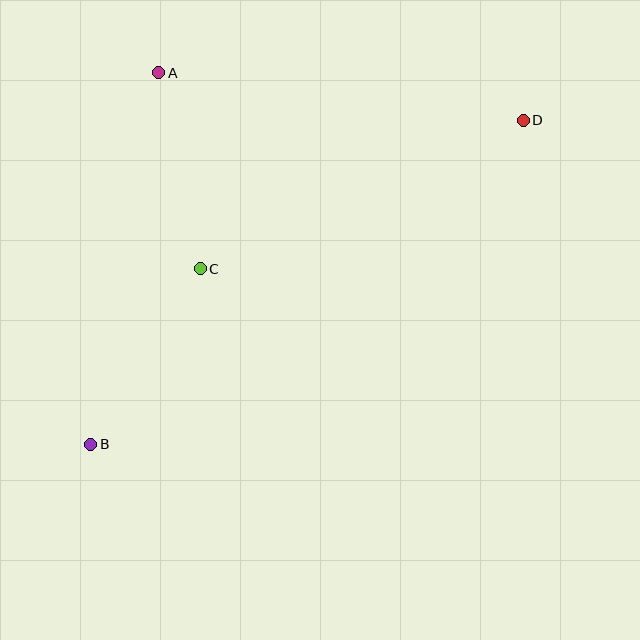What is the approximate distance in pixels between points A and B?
The distance between A and B is approximately 377 pixels.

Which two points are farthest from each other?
Points B and D are farthest from each other.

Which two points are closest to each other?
Points A and C are closest to each other.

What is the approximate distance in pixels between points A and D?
The distance between A and D is approximately 368 pixels.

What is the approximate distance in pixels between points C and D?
The distance between C and D is approximately 356 pixels.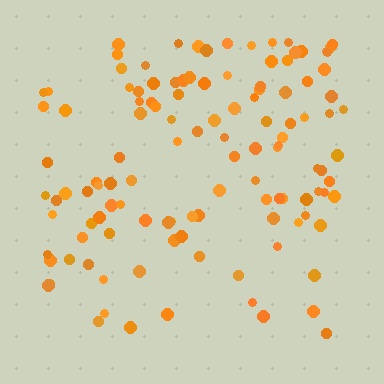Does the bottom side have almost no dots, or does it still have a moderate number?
Still a moderate number, just noticeably fewer than the top.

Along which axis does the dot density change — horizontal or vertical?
Vertical.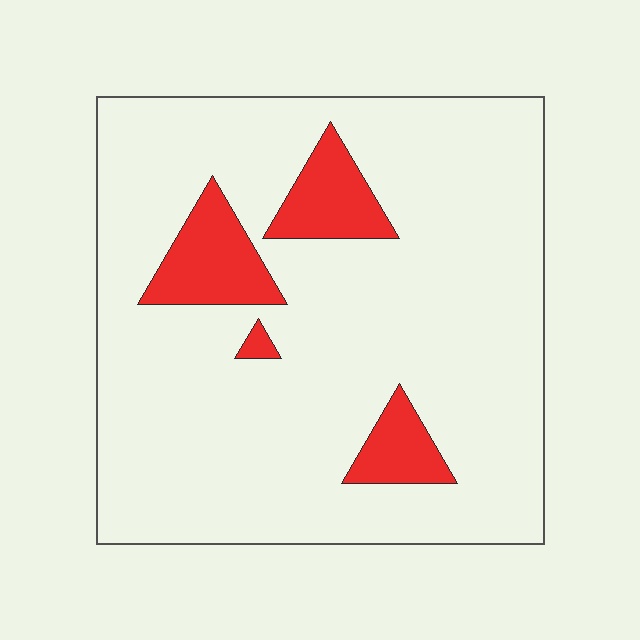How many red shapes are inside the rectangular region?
4.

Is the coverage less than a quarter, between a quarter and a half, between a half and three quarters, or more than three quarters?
Less than a quarter.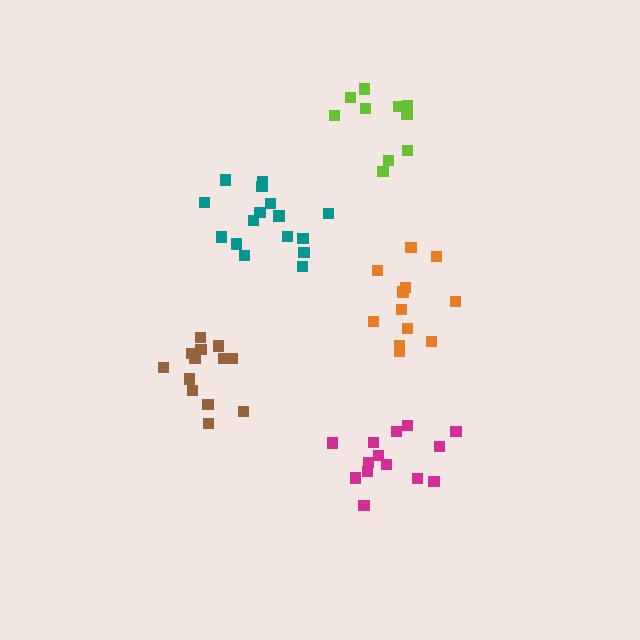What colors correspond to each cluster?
The clusters are colored: orange, lime, brown, teal, magenta.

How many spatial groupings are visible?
There are 5 spatial groupings.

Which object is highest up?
The lime cluster is topmost.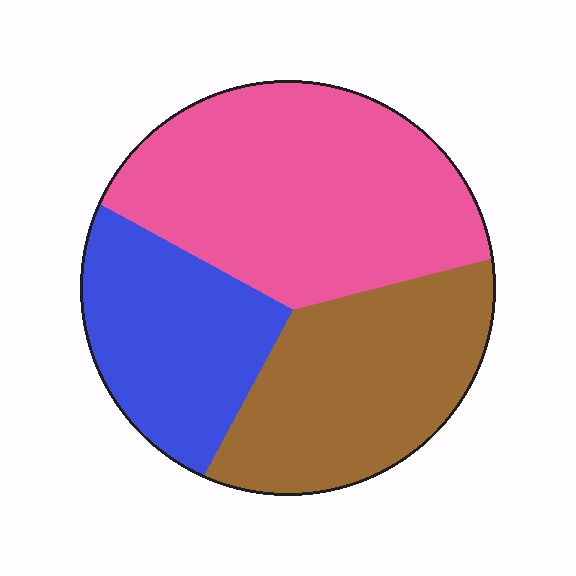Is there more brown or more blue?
Brown.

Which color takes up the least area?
Blue, at roughly 25%.